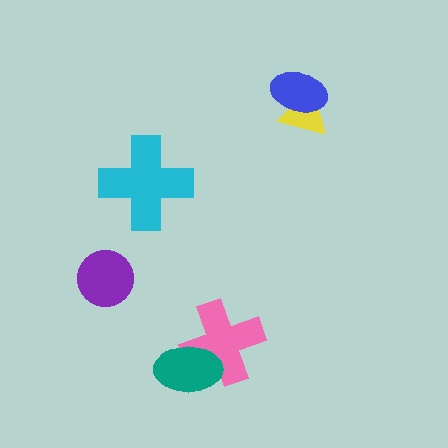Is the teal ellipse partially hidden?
No, no other shape covers it.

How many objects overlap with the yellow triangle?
1 object overlaps with the yellow triangle.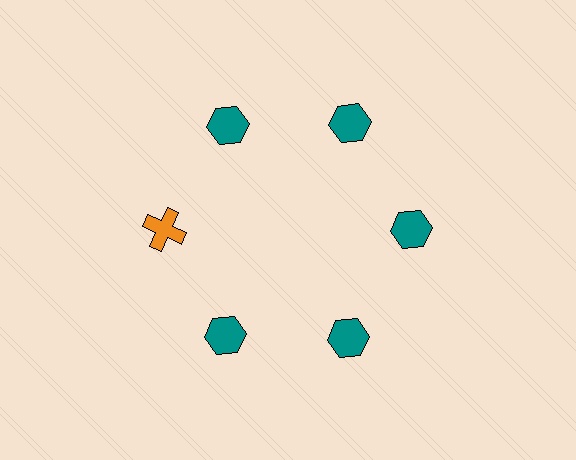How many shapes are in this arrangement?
There are 6 shapes arranged in a ring pattern.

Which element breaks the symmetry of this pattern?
The orange cross at roughly the 9 o'clock position breaks the symmetry. All other shapes are teal hexagons.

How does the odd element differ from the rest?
It differs in both color (orange instead of teal) and shape (cross instead of hexagon).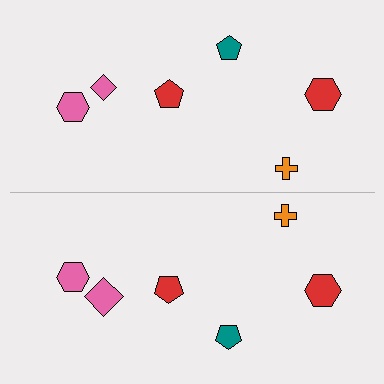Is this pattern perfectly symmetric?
No, the pattern is not perfectly symmetric. The pink diamond on the bottom side has a different size than its mirror counterpart.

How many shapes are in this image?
There are 12 shapes in this image.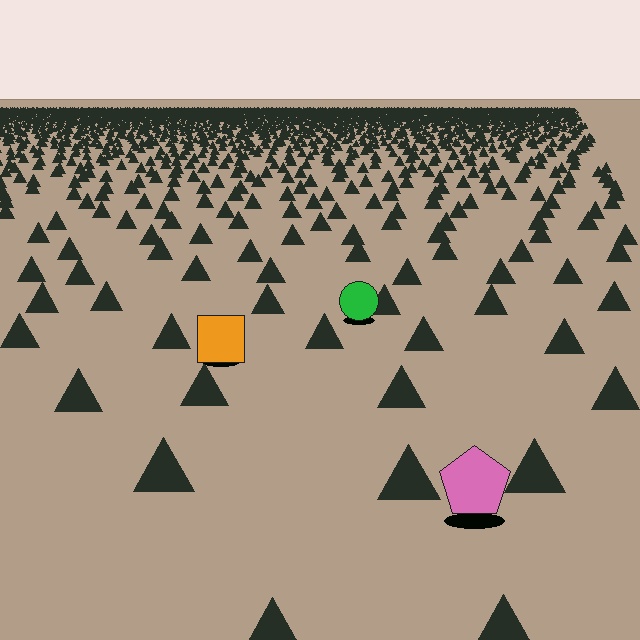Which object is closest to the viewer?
The pink pentagon is closest. The texture marks near it are larger and more spread out.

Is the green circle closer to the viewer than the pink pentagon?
No. The pink pentagon is closer — you can tell from the texture gradient: the ground texture is coarser near it.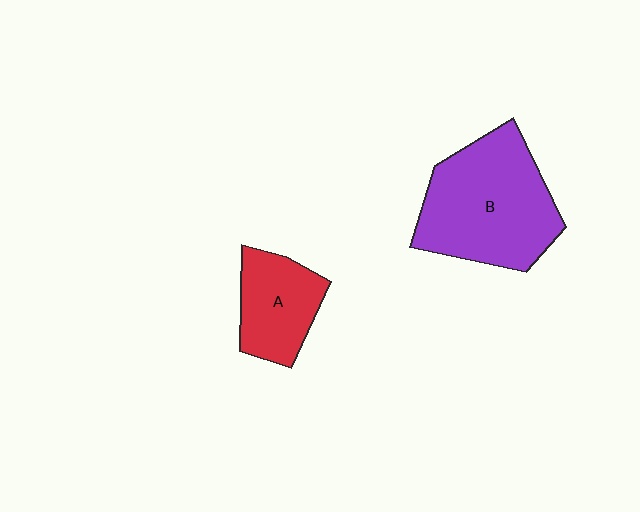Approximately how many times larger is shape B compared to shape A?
Approximately 1.9 times.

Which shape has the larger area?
Shape B (purple).